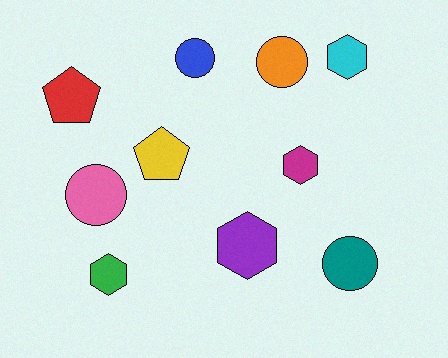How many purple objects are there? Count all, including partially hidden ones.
There is 1 purple object.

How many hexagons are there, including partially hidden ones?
There are 4 hexagons.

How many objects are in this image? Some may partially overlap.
There are 10 objects.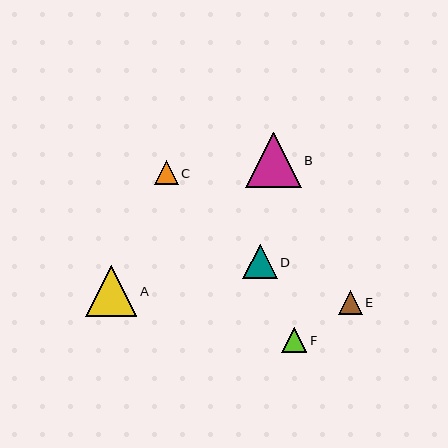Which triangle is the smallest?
Triangle C is the smallest with a size of approximately 24 pixels.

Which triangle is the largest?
Triangle B is the largest with a size of approximately 55 pixels.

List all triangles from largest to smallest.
From largest to smallest: B, A, D, F, E, C.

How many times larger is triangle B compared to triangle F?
Triangle B is approximately 2.2 times the size of triangle F.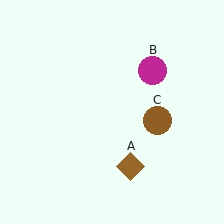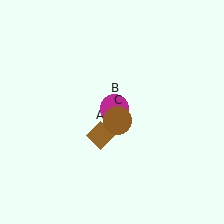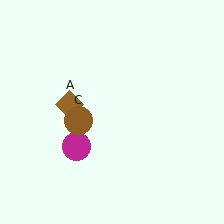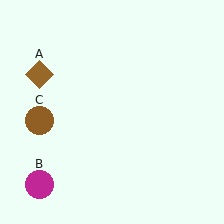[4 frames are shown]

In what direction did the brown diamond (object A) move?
The brown diamond (object A) moved up and to the left.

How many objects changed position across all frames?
3 objects changed position: brown diamond (object A), magenta circle (object B), brown circle (object C).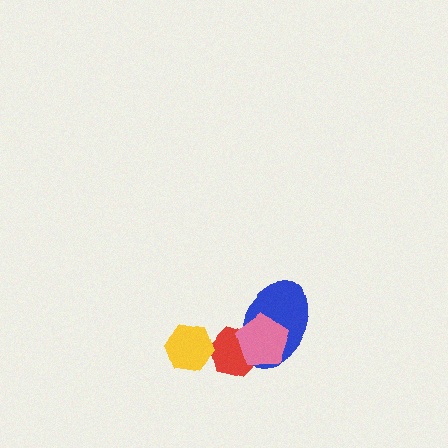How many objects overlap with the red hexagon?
3 objects overlap with the red hexagon.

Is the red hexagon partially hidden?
Yes, it is partially covered by another shape.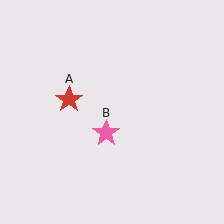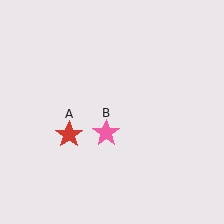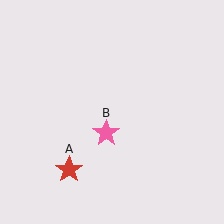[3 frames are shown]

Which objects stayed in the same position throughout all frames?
Pink star (object B) remained stationary.